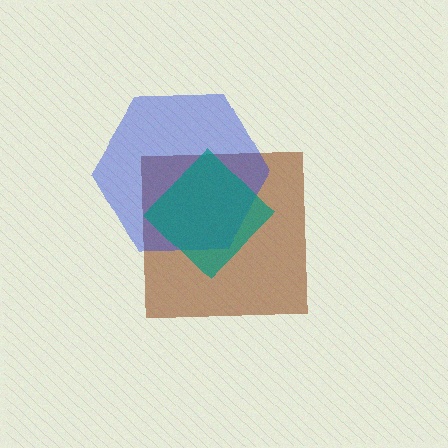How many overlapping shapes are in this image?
There are 3 overlapping shapes in the image.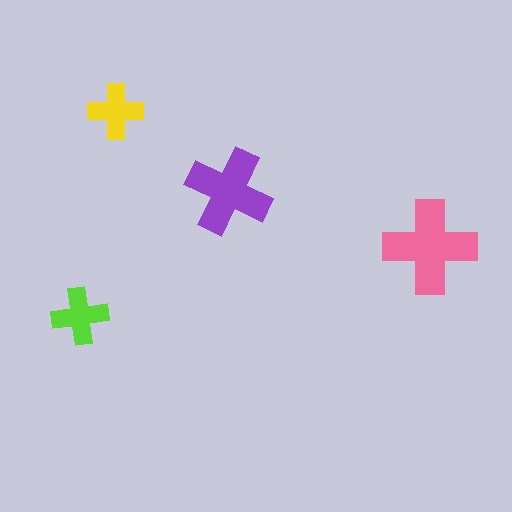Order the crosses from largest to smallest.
the pink one, the purple one, the lime one, the yellow one.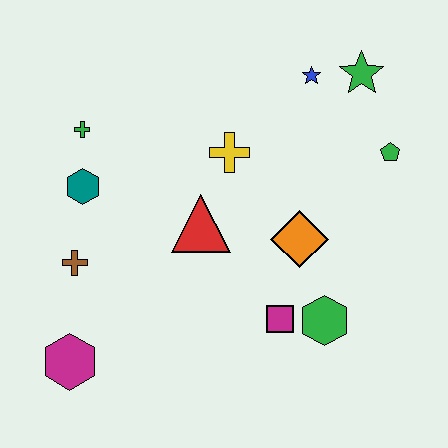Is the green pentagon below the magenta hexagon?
No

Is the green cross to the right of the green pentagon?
No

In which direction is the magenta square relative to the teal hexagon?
The magenta square is to the right of the teal hexagon.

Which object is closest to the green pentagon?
The green star is closest to the green pentagon.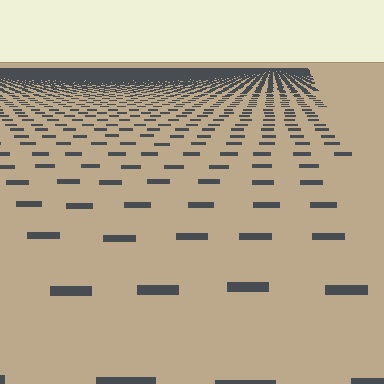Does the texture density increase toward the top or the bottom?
Density increases toward the top.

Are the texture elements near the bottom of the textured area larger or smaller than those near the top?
Larger. Near the bottom, elements are closer to the viewer and appear at a bigger on-screen size.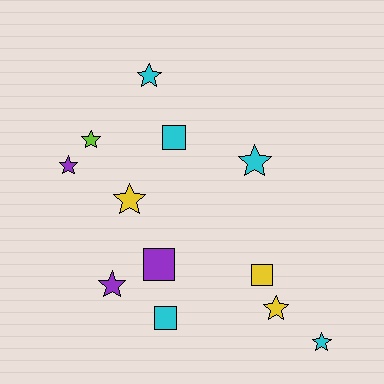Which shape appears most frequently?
Star, with 8 objects.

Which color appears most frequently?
Cyan, with 5 objects.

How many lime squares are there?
There are no lime squares.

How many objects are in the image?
There are 12 objects.